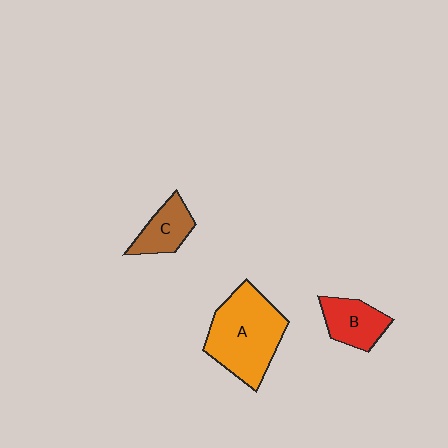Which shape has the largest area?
Shape A (orange).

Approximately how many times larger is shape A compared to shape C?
Approximately 2.3 times.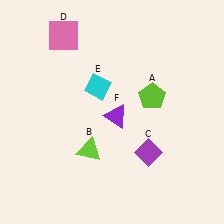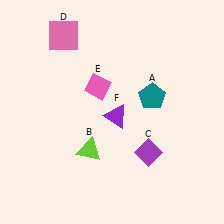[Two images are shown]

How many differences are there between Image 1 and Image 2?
There are 2 differences between the two images.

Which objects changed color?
A changed from lime to teal. E changed from cyan to pink.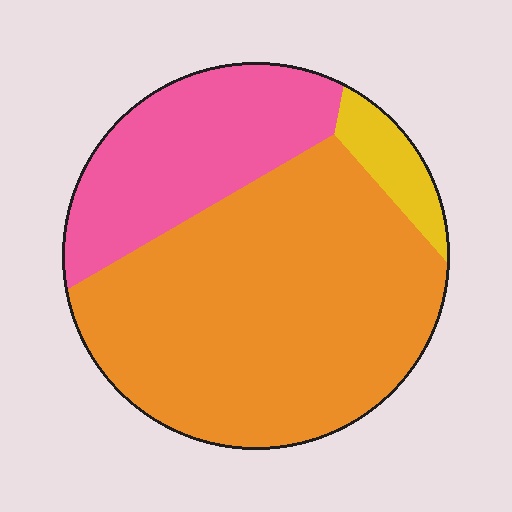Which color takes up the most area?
Orange, at roughly 65%.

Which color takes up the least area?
Yellow, at roughly 5%.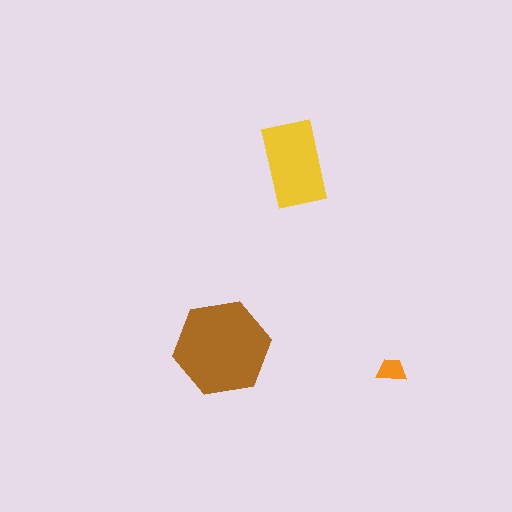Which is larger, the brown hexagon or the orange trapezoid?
The brown hexagon.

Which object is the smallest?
The orange trapezoid.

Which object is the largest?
The brown hexagon.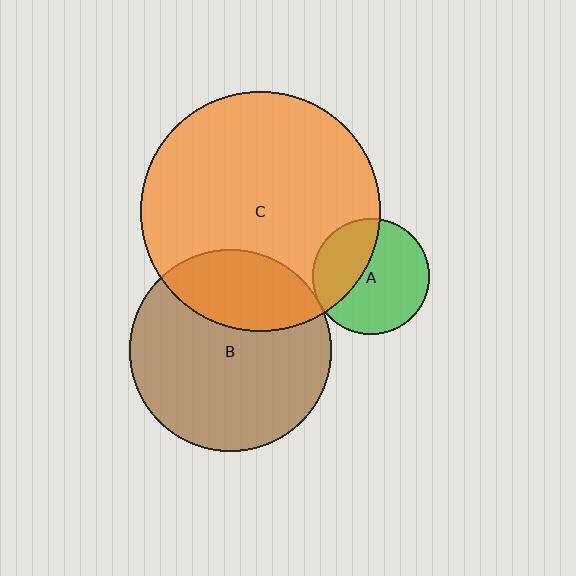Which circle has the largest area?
Circle C (orange).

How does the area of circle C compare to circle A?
Approximately 4.2 times.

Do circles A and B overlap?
Yes.